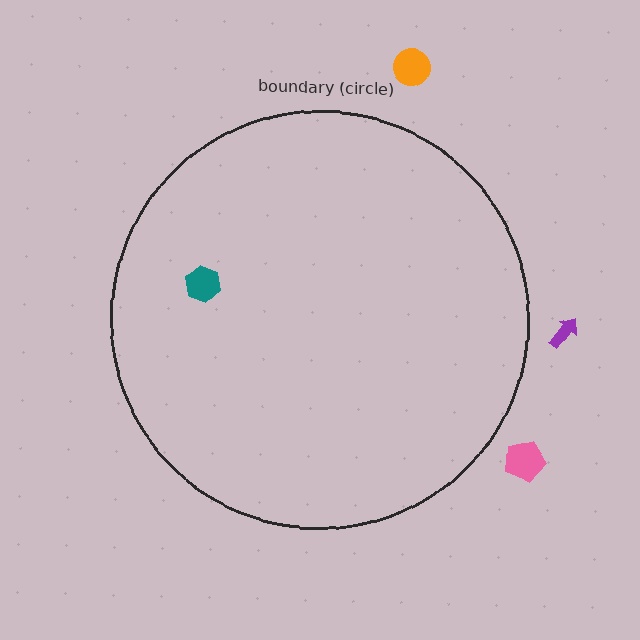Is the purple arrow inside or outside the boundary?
Outside.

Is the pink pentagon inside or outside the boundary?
Outside.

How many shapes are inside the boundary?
1 inside, 3 outside.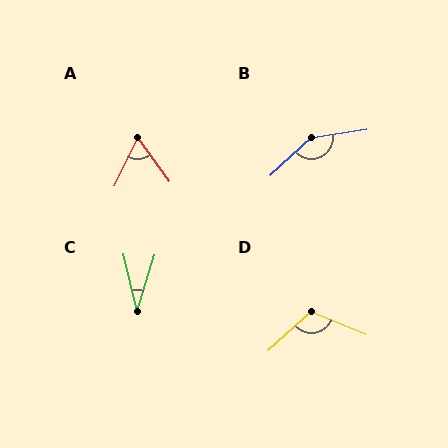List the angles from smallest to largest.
C (30°), A (62°), D (115°), B (146°).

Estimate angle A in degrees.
Approximately 62 degrees.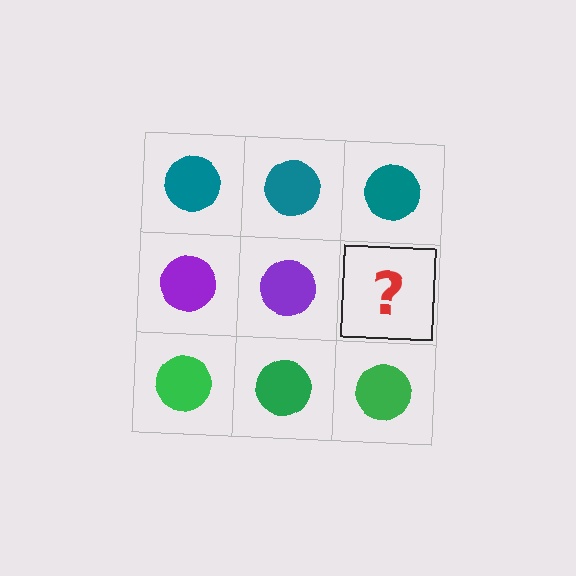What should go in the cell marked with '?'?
The missing cell should contain a purple circle.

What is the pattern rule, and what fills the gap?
The rule is that each row has a consistent color. The gap should be filled with a purple circle.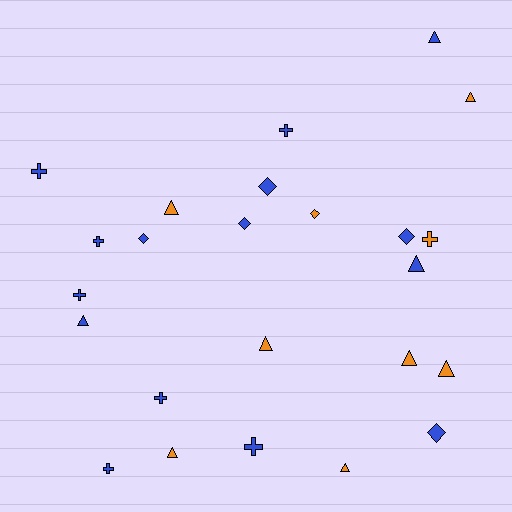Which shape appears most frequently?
Triangle, with 10 objects.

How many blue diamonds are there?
There are 5 blue diamonds.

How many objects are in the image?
There are 24 objects.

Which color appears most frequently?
Blue, with 15 objects.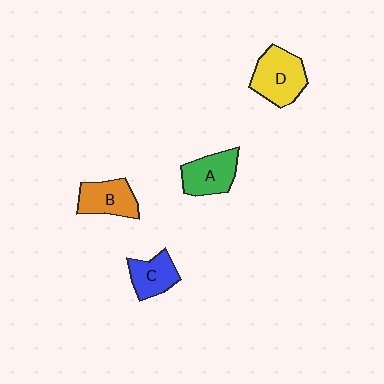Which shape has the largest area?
Shape D (yellow).